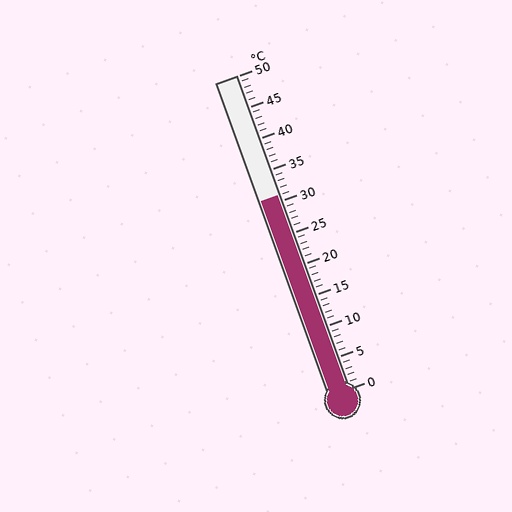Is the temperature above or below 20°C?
The temperature is above 20°C.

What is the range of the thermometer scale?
The thermometer scale ranges from 0°C to 50°C.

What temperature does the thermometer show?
The thermometer shows approximately 31°C.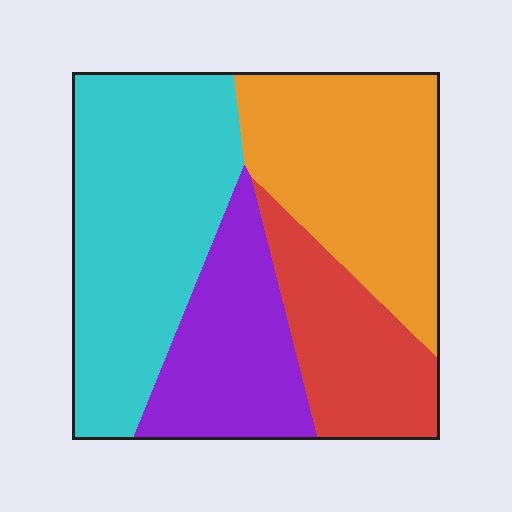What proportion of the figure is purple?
Purple covers 19% of the figure.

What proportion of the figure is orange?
Orange takes up about one quarter (1/4) of the figure.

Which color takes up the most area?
Cyan, at roughly 35%.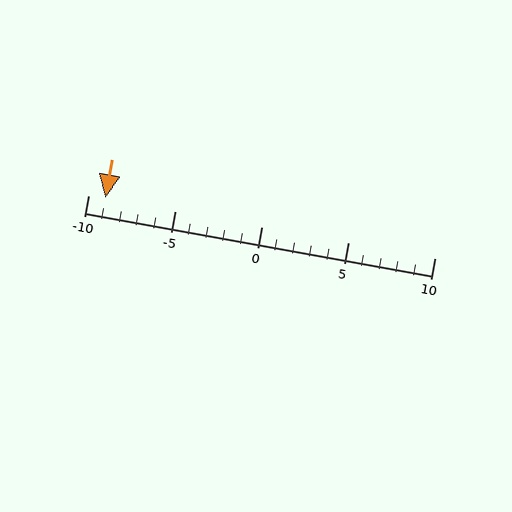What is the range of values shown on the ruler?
The ruler shows values from -10 to 10.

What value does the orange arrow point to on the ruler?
The orange arrow points to approximately -9.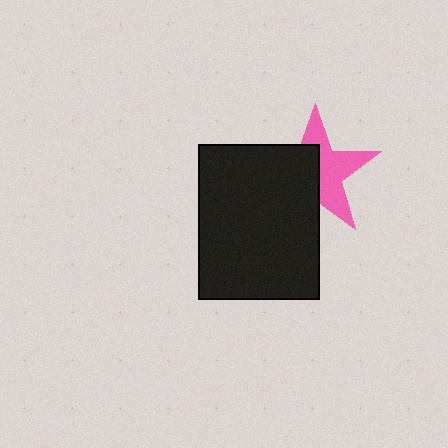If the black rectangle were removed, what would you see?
You would see the complete pink star.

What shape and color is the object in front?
The object in front is a black rectangle.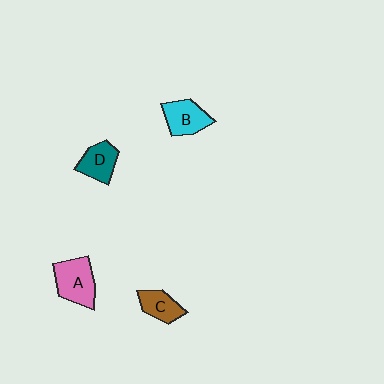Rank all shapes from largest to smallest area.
From largest to smallest: A (pink), B (cyan), D (teal), C (brown).